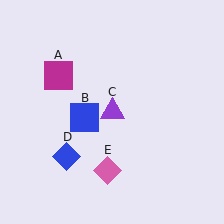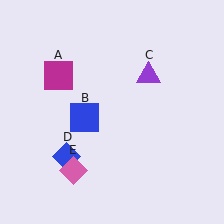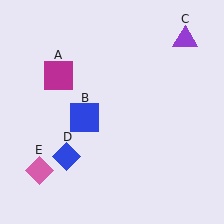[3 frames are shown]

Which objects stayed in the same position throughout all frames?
Magenta square (object A) and blue square (object B) and blue diamond (object D) remained stationary.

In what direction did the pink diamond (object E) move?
The pink diamond (object E) moved left.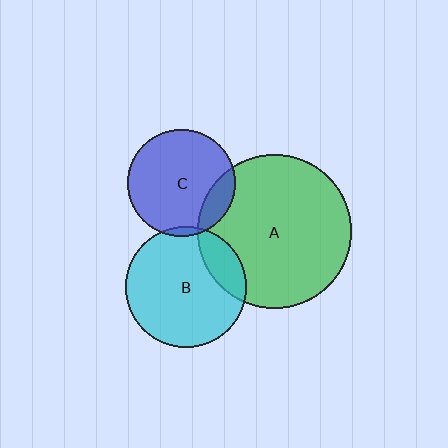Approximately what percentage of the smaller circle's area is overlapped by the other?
Approximately 5%.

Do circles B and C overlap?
Yes.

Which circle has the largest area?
Circle A (green).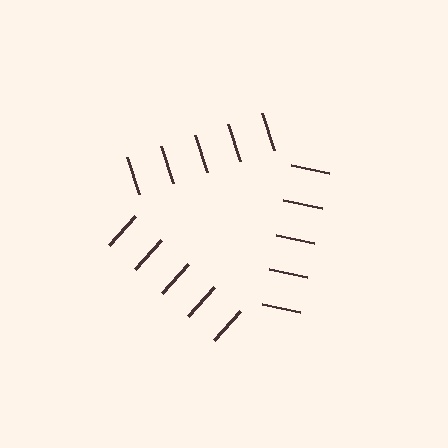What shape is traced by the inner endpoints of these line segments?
An illusory triangle — the line segments terminate on its edges but no continuous stroke is drawn.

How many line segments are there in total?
15 — 5 along each of the 3 edges.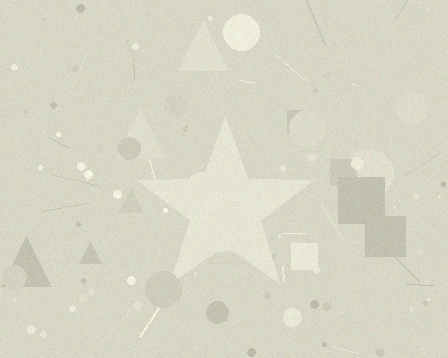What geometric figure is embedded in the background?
A star is embedded in the background.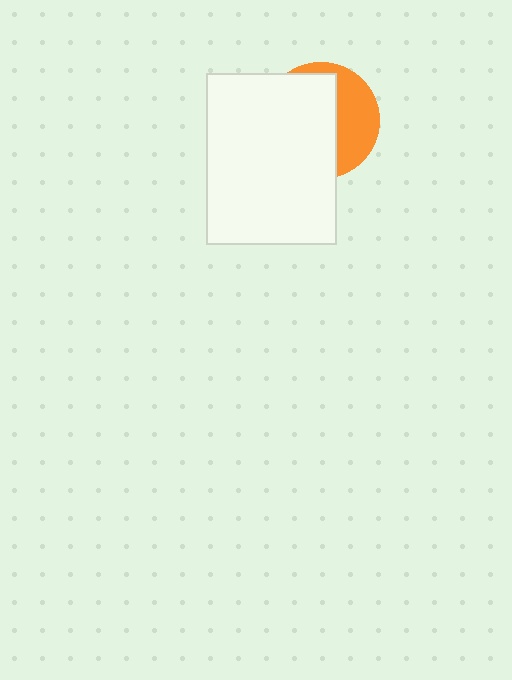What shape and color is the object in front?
The object in front is a white rectangle.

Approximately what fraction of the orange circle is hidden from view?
Roughly 64% of the orange circle is hidden behind the white rectangle.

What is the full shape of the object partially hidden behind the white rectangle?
The partially hidden object is an orange circle.